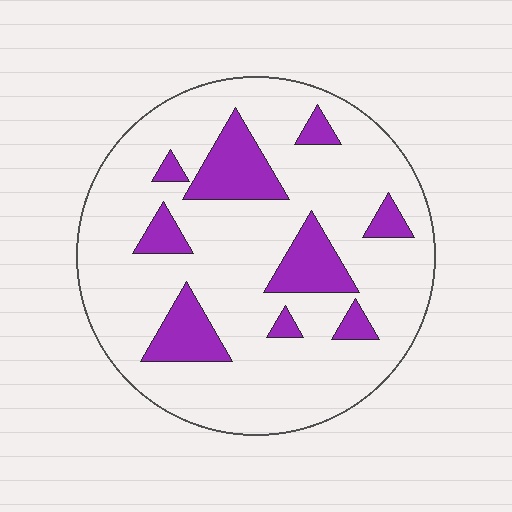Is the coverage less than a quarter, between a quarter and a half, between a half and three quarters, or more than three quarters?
Less than a quarter.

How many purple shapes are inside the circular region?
9.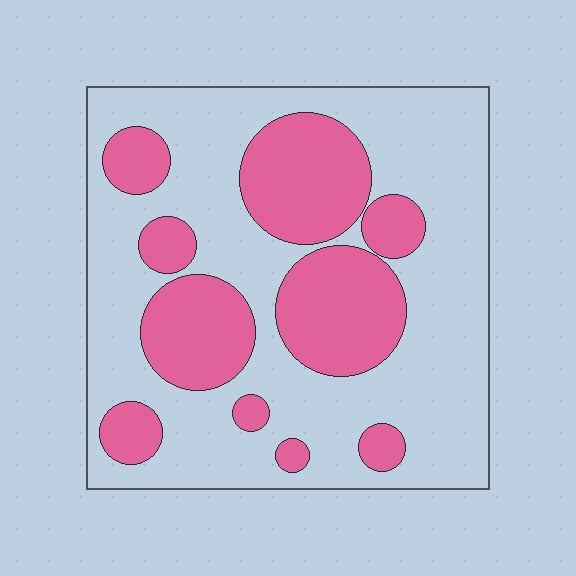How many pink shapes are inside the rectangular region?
10.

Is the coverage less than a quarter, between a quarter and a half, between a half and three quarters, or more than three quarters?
Between a quarter and a half.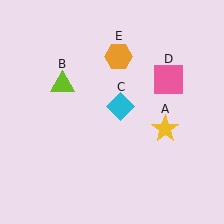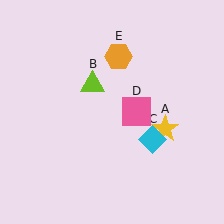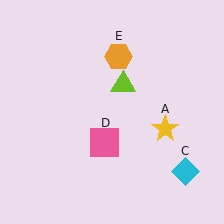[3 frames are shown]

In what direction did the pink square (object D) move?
The pink square (object D) moved down and to the left.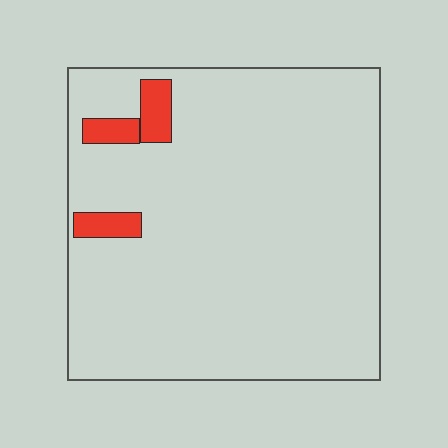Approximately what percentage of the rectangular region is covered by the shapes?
Approximately 5%.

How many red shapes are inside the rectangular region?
3.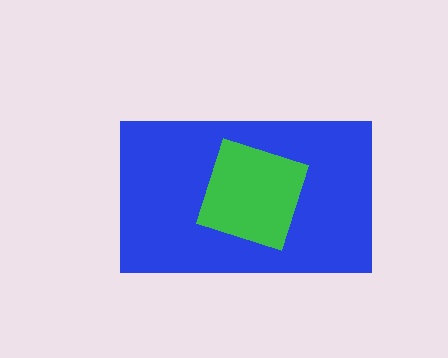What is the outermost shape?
The blue rectangle.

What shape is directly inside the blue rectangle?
The green square.